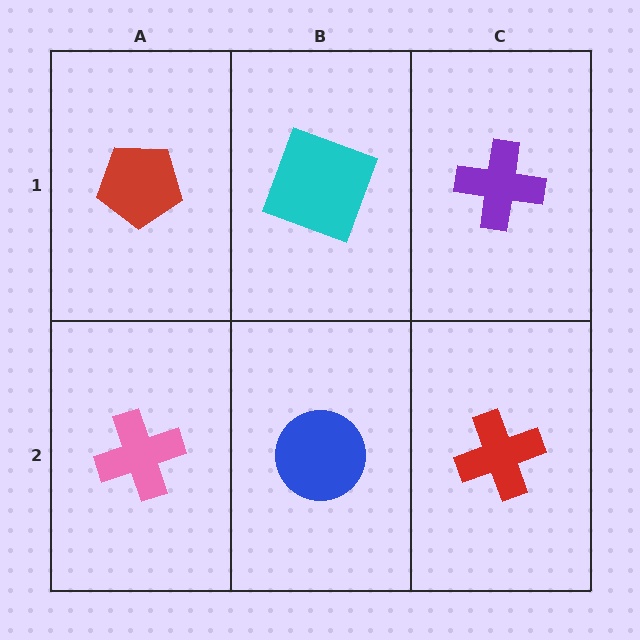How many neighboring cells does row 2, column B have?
3.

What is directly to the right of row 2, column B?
A red cross.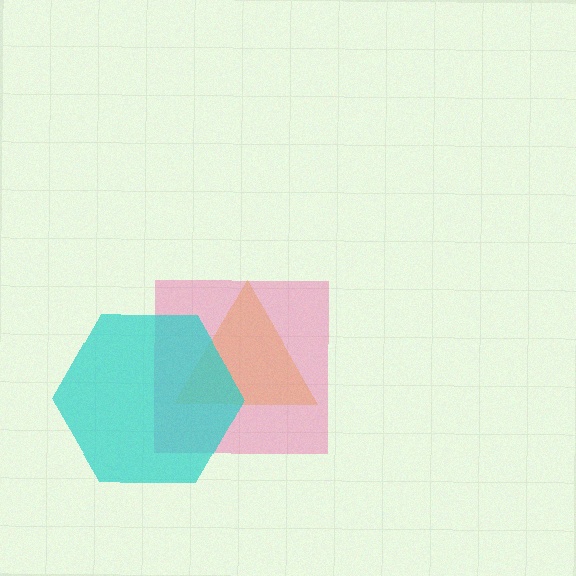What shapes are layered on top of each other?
The layered shapes are: a yellow triangle, a pink square, a cyan hexagon.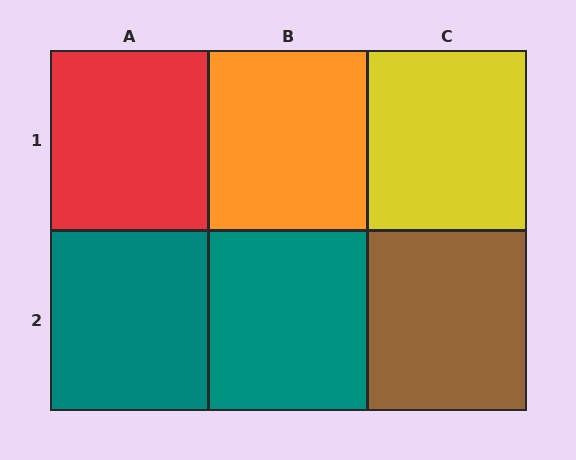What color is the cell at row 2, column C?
Brown.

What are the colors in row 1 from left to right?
Red, orange, yellow.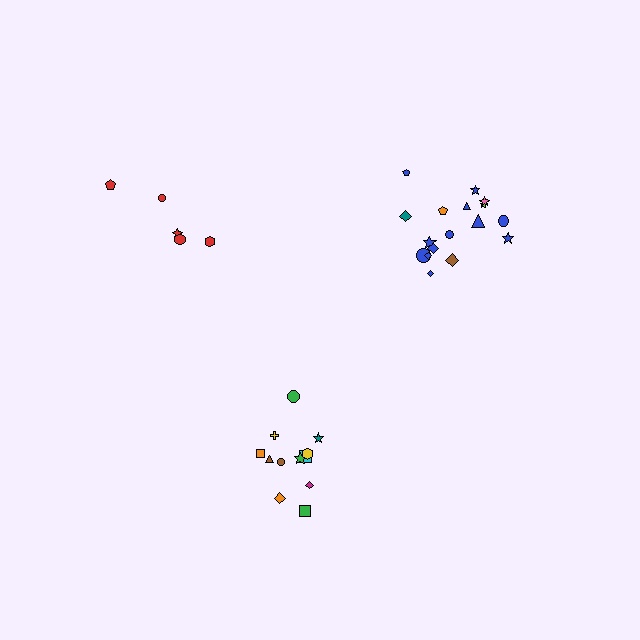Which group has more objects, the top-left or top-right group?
The top-right group.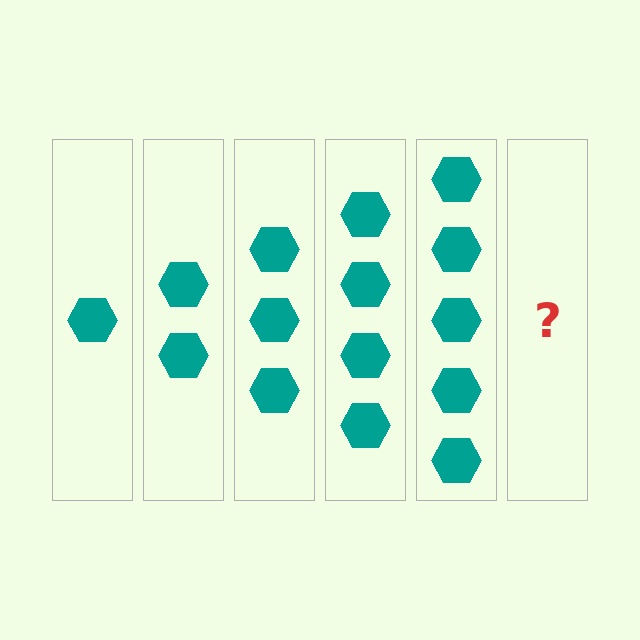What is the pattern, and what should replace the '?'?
The pattern is that each step adds one more hexagon. The '?' should be 6 hexagons.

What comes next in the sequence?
The next element should be 6 hexagons.